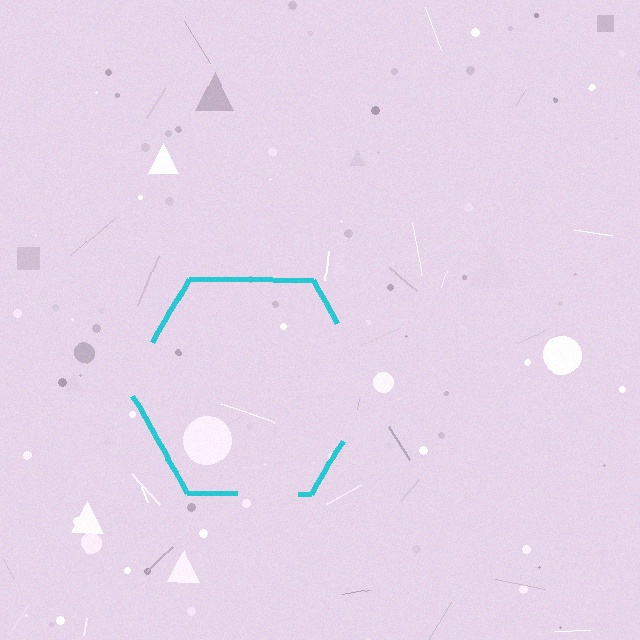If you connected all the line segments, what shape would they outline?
They would outline a hexagon.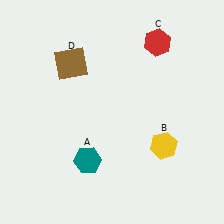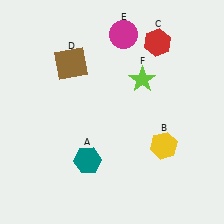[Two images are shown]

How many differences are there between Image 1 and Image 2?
There are 2 differences between the two images.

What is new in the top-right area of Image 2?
A lime star (F) was added in the top-right area of Image 2.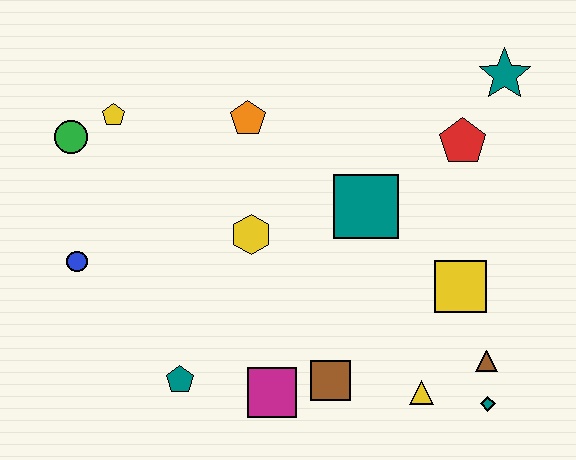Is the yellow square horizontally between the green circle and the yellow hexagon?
No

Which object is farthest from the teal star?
The blue circle is farthest from the teal star.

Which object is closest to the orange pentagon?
The yellow hexagon is closest to the orange pentagon.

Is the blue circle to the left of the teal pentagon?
Yes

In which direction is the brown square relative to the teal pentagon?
The brown square is to the right of the teal pentagon.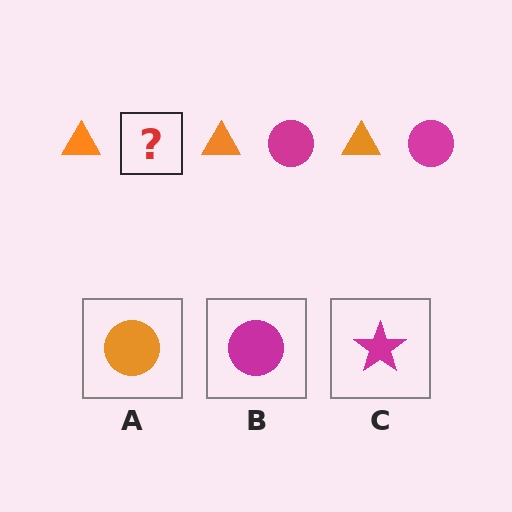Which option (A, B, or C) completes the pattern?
B.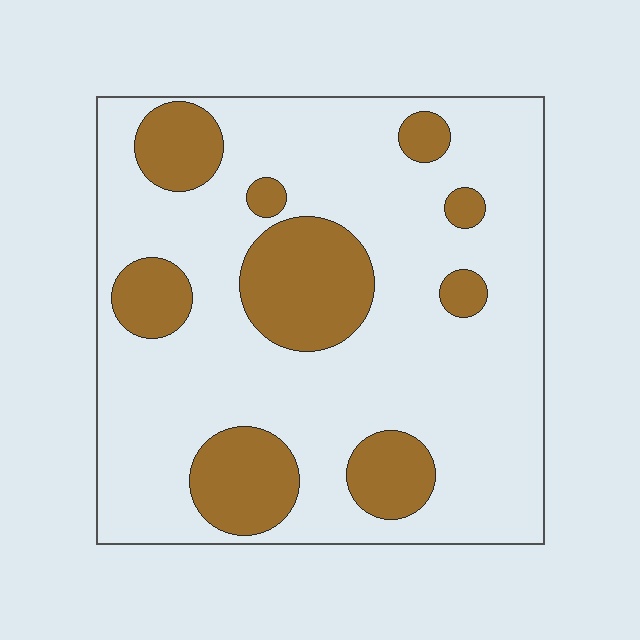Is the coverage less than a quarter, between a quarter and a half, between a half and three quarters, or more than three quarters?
Less than a quarter.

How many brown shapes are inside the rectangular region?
9.